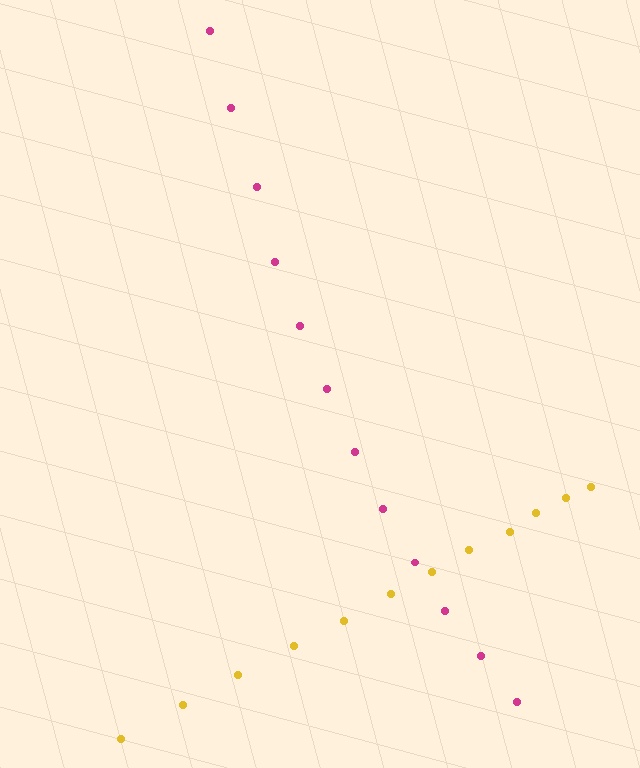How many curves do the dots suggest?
There are 2 distinct paths.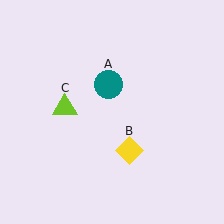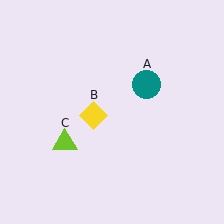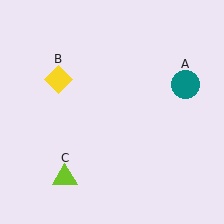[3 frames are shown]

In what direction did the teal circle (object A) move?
The teal circle (object A) moved right.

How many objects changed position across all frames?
3 objects changed position: teal circle (object A), yellow diamond (object B), lime triangle (object C).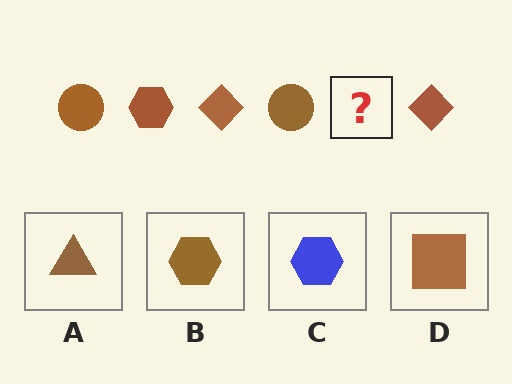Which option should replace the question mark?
Option B.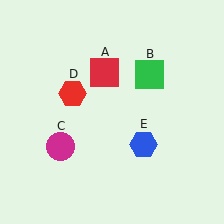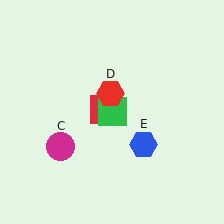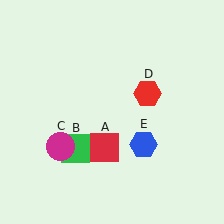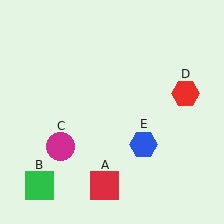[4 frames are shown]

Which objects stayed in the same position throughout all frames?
Magenta circle (object C) and blue hexagon (object E) remained stationary.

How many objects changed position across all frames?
3 objects changed position: red square (object A), green square (object B), red hexagon (object D).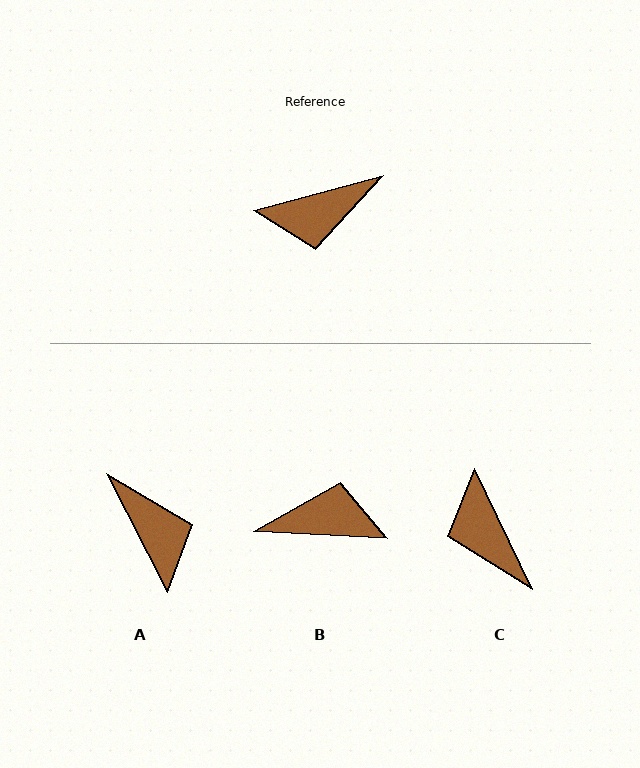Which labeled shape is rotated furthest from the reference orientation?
B, about 162 degrees away.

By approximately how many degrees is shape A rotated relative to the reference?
Approximately 102 degrees counter-clockwise.